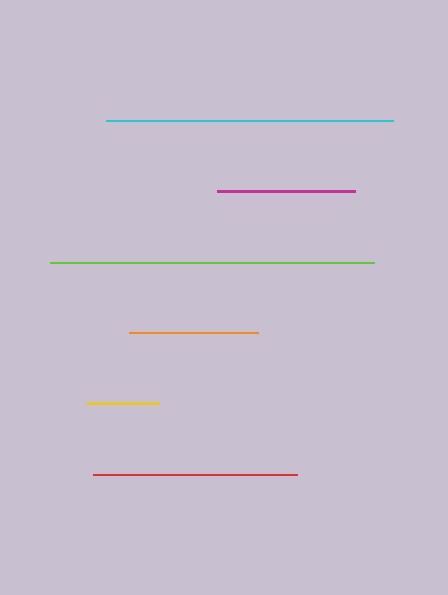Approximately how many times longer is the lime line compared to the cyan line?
The lime line is approximately 1.1 times the length of the cyan line.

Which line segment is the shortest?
The yellow line is the shortest at approximately 71 pixels.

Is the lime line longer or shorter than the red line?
The lime line is longer than the red line.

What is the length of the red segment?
The red segment is approximately 204 pixels long.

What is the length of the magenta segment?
The magenta segment is approximately 138 pixels long.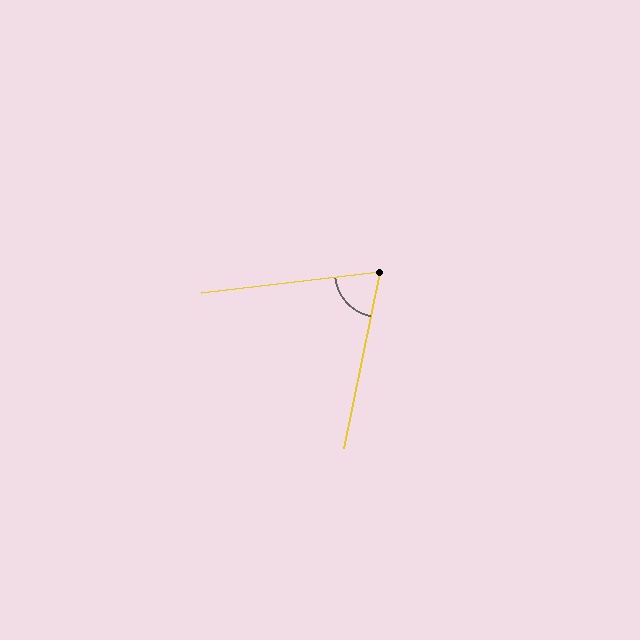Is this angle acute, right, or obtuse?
It is acute.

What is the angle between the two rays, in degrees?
Approximately 72 degrees.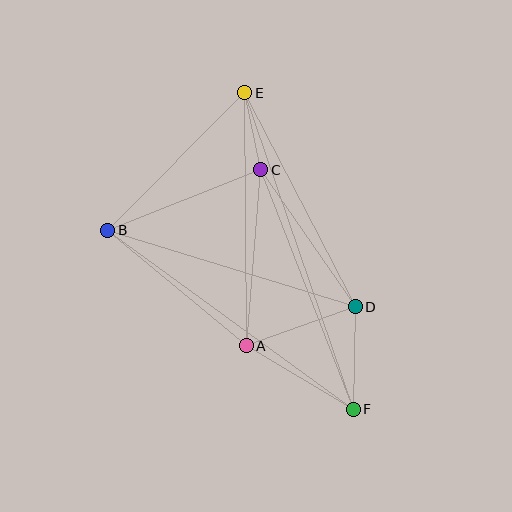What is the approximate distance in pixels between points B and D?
The distance between B and D is approximately 259 pixels.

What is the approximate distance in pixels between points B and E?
The distance between B and E is approximately 194 pixels.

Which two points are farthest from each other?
Points E and F are farthest from each other.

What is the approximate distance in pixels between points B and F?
The distance between B and F is approximately 304 pixels.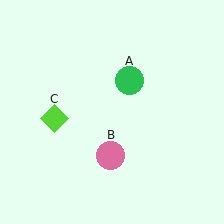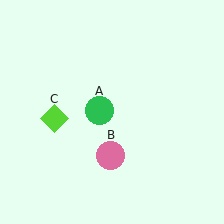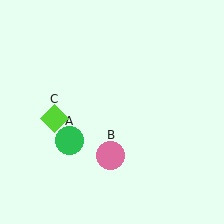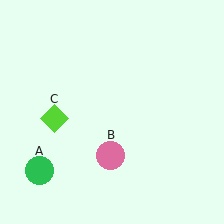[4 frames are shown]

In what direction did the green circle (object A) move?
The green circle (object A) moved down and to the left.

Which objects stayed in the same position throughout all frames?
Pink circle (object B) and lime diamond (object C) remained stationary.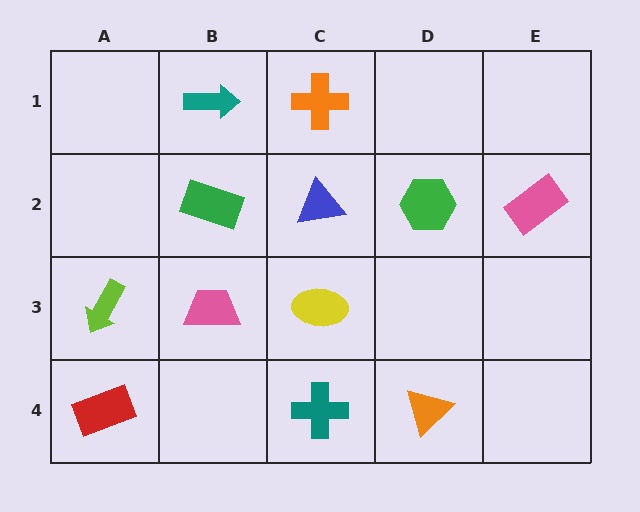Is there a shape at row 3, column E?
No, that cell is empty.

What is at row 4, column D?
An orange triangle.